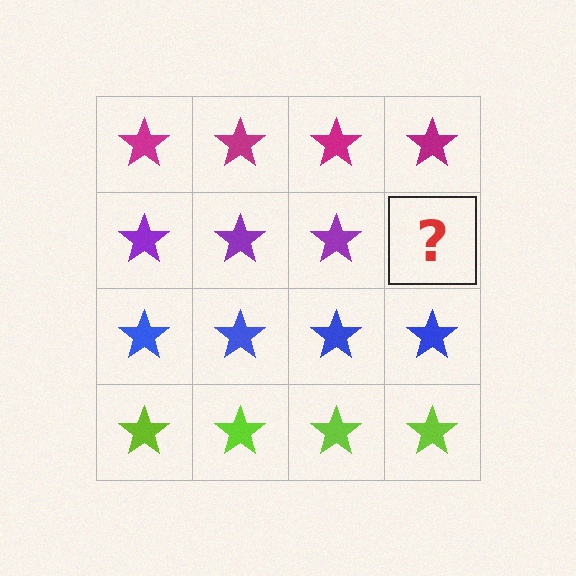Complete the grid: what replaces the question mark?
The question mark should be replaced with a purple star.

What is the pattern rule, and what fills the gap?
The rule is that each row has a consistent color. The gap should be filled with a purple star.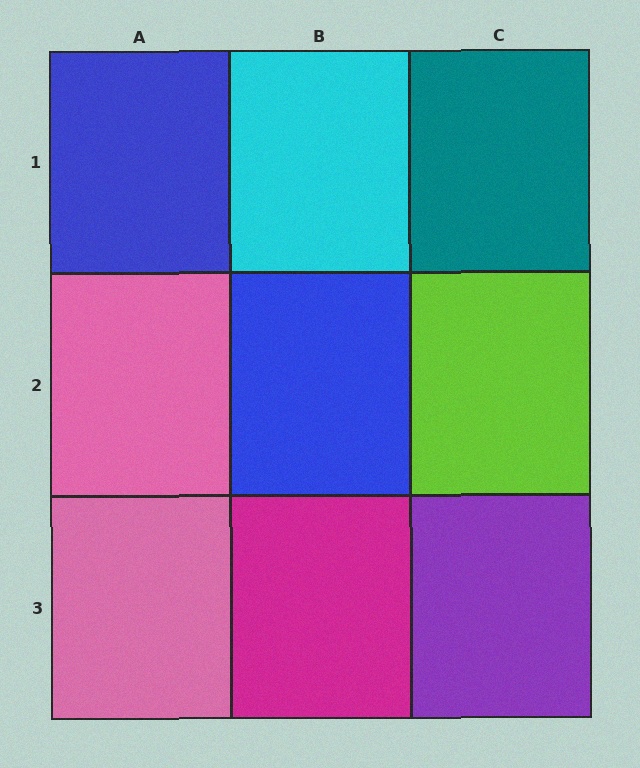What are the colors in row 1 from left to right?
Blue, cyan, teal.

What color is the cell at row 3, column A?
Pink.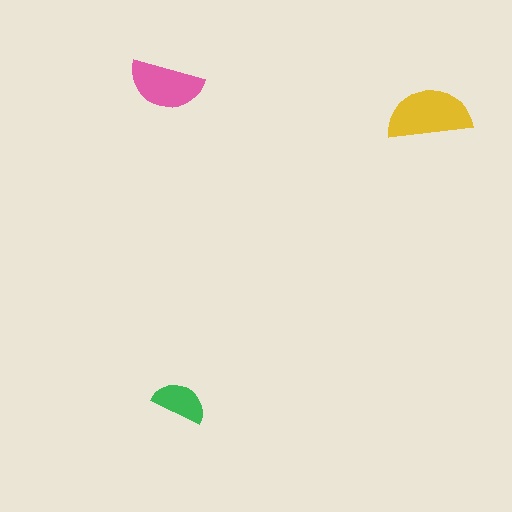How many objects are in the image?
There are 3 objects in the image.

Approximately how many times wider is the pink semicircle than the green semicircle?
About 1.5 times wider.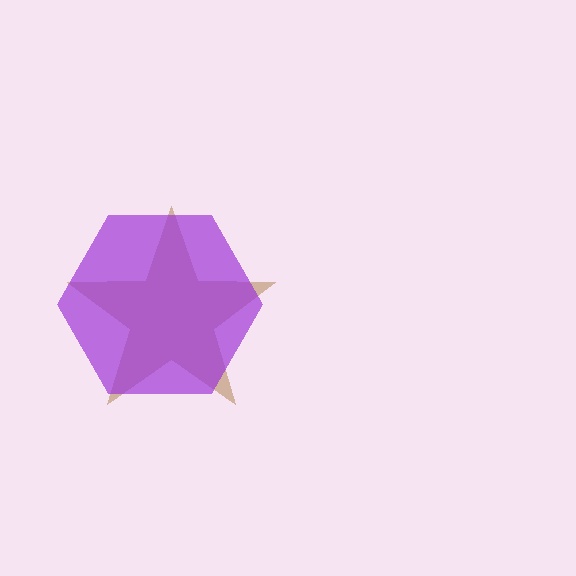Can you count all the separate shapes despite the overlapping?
Yes, there are 2 separate shapes.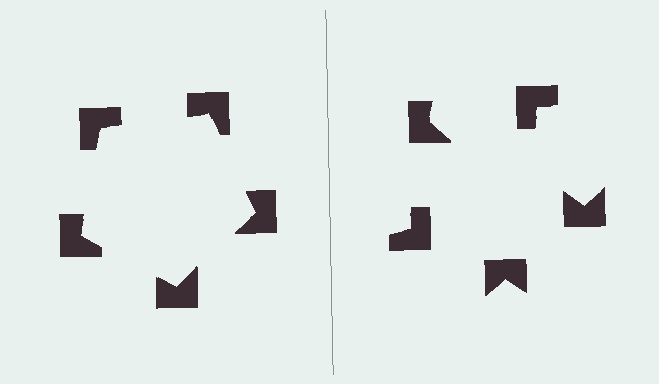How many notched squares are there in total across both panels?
10 — 5 on each side.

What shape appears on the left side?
An illusory pentagon.